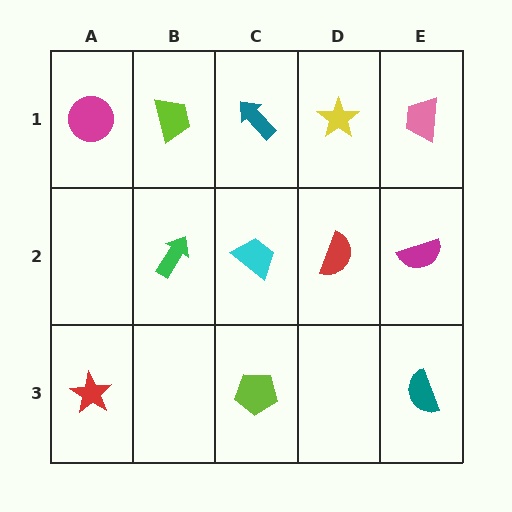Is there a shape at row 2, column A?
No, that cell is empty.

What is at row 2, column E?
A magenta semicircle.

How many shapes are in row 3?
3 shapes.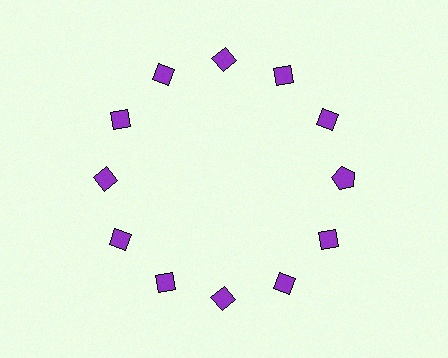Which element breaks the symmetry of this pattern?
The purple pentagon at roughly the 3 o'clock position breaks the symmetry. All other shapes are purple diamonds.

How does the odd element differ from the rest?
It has a different shape: pentagon instead of diamond.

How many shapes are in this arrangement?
There are 12 shapes arranged in a ring pattern.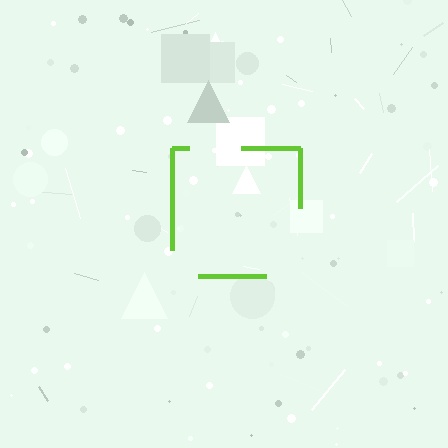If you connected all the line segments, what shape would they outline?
They would outline a square.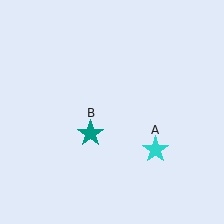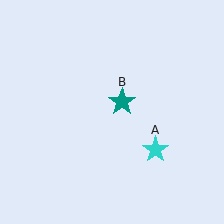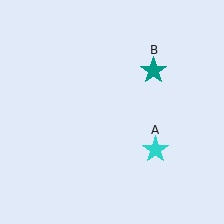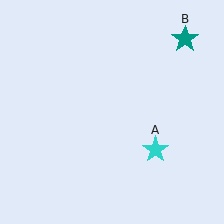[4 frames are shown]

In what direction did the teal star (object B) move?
The teal star (object B) moved up and to the right.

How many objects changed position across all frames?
1 object changed position: teal star (object B).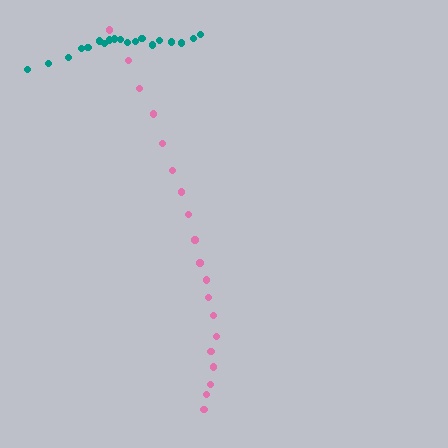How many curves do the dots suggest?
There are 2 distinct paths.